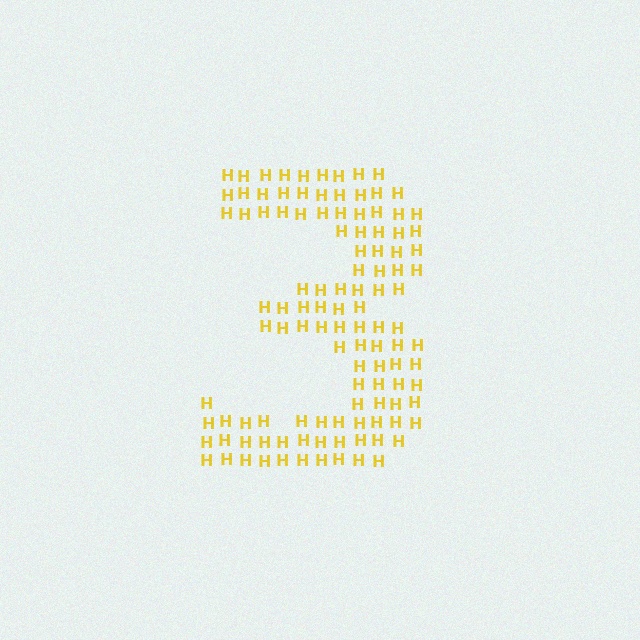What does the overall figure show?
The overall figure shows the digit 3.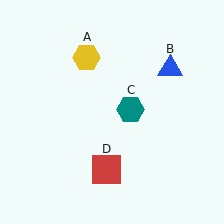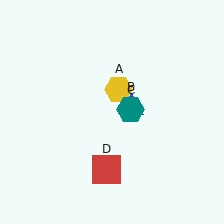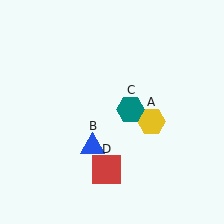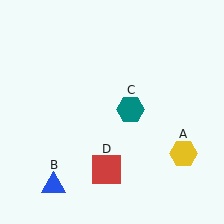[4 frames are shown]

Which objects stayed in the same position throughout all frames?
Teal hexagon (object C) and red square (object D) remained stationary.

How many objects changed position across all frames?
2 objects changed position: yellow hexagon (object A), blue triangle (object B).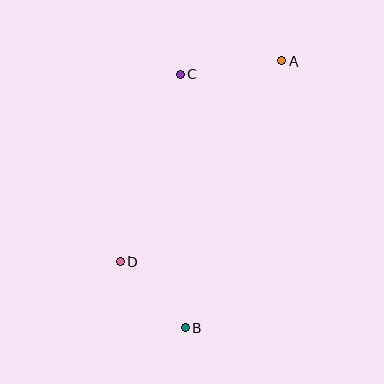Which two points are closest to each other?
Points B and D are closest to each other.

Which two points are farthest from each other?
Points A and B are farthest from each other.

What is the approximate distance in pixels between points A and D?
The distance between A and D is approximately 257 pixels.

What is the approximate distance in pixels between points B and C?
The distance between B and C is approximately 254 pixels.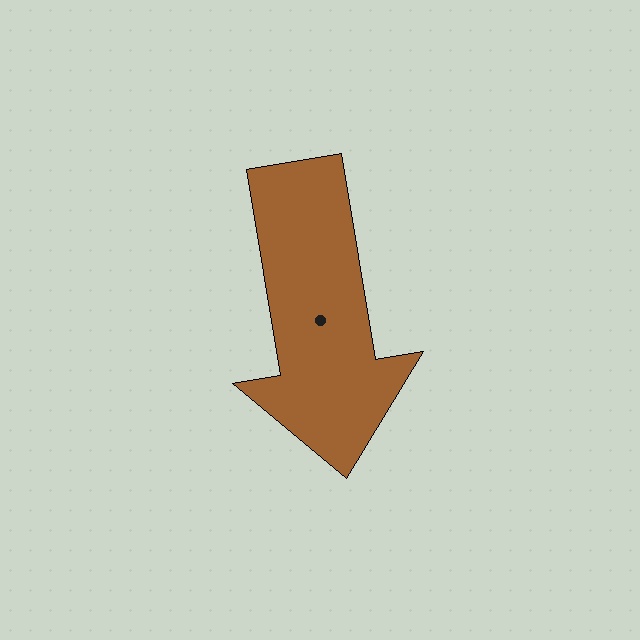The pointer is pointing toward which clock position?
Roughly 6 o'clock.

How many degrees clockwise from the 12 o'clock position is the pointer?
Approximately 171 degrees.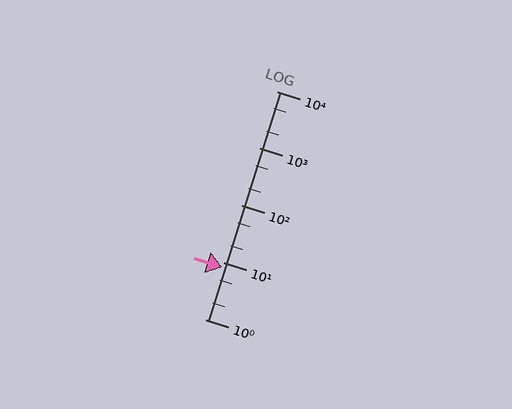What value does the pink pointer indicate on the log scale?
The pointer indicates approximately 8.1.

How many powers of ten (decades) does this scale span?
The scale spans 4 decades, from 1 to 10000.